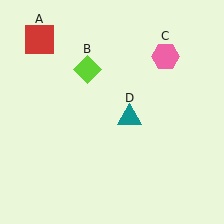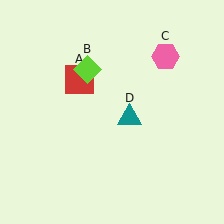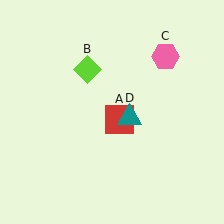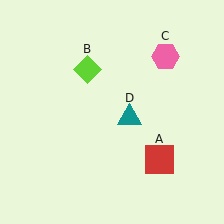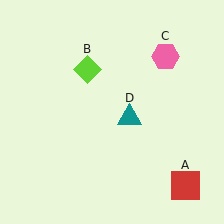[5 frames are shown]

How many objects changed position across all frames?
1 object changed position: red square (object A).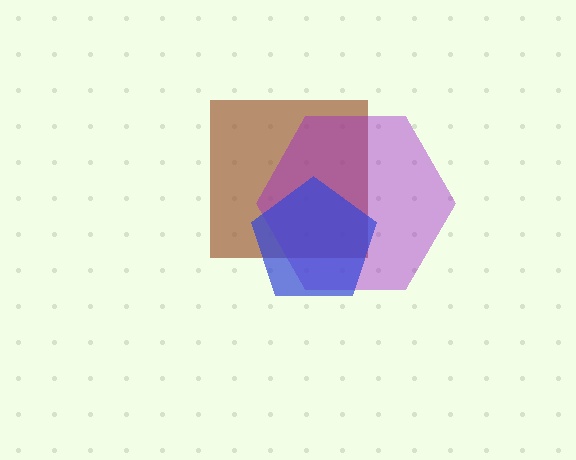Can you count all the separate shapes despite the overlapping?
Yes, there are 3 separate shapes.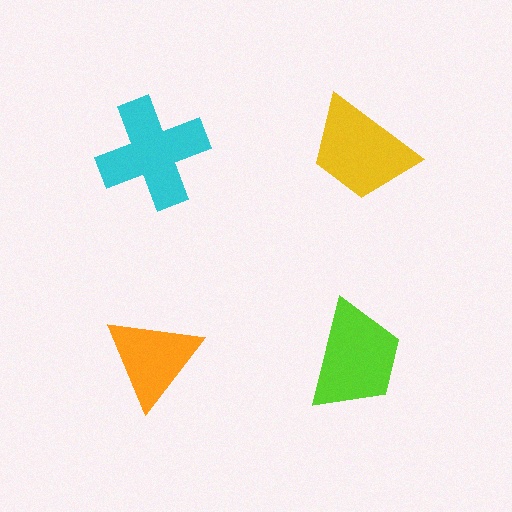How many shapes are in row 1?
2 shapes.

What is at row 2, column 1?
An orange triangle.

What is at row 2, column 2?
A lime trapezoid.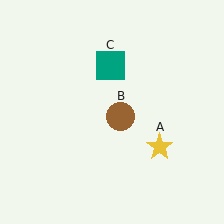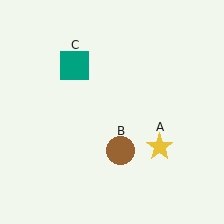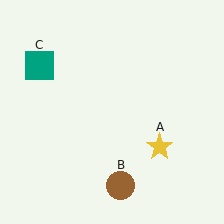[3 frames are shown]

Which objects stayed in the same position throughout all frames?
Yellow star (object A) remained stationary.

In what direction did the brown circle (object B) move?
The brown circle (object B) moved down.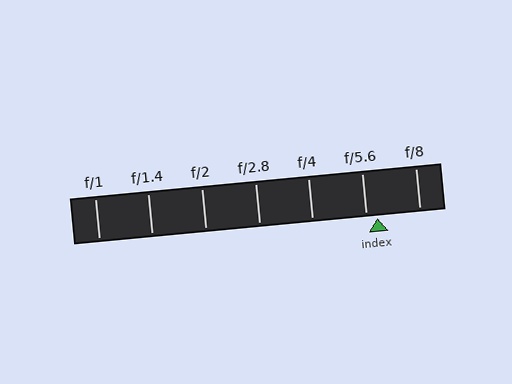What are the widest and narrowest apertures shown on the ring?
The widest aperture shown is f/1 and the narrowest is f/8.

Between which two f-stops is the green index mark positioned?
The index mark is between f/5.6 and f/8.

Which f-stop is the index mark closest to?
The index mark is closest to f/5.6.